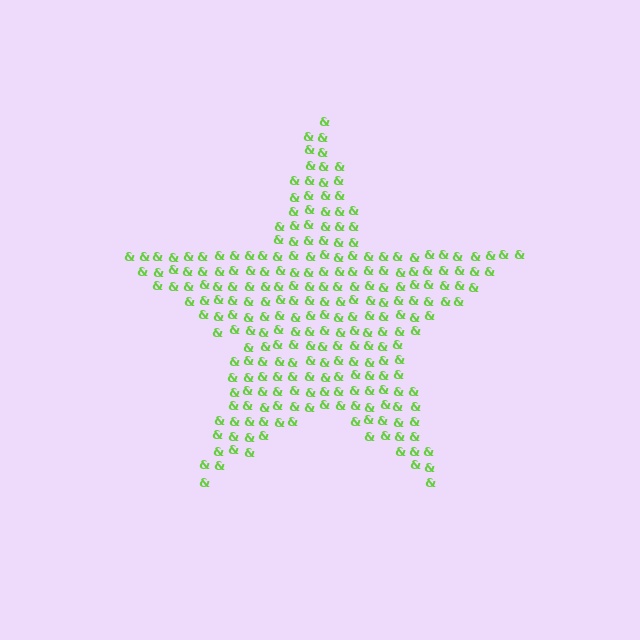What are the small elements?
The small elements are ampersands.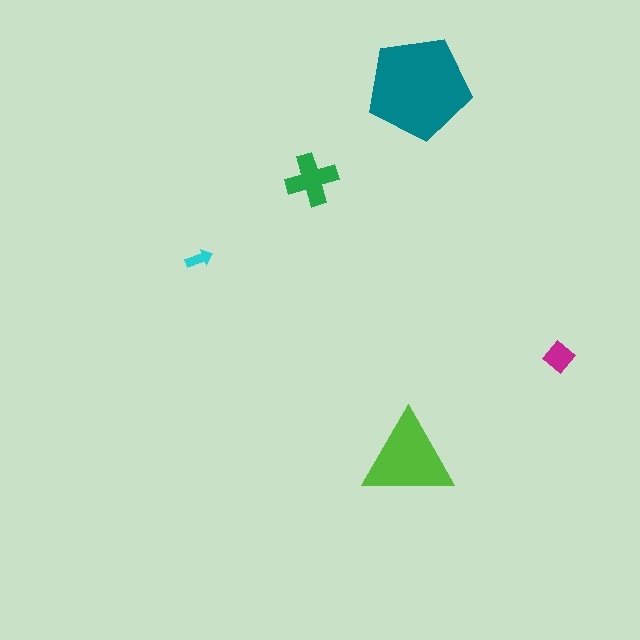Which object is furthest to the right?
The magenta diamond is rightmost.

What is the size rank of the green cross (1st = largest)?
3rd.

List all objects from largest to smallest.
The teal pentagon, the lime triangle, the green cross, the magenta diamond, the cyan arrow.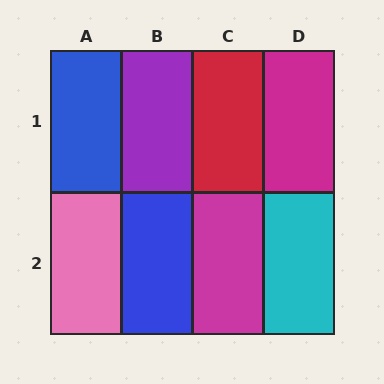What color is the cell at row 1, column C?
Red.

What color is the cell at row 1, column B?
Purple.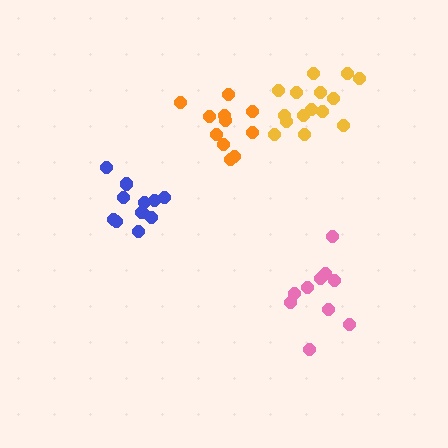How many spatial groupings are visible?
There are 4 spatial groupings.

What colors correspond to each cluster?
The clusters are colored: pink, orange, blue, yellow.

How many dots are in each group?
Group 1: 10 dots, Group 2: 11 dots, Group 3: 11 dots, Group 4: 15 dots (47 total).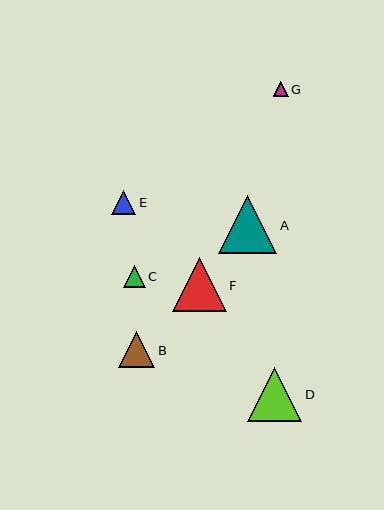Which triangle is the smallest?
Triangle G is the smallest with a size of approximately 15 pixels.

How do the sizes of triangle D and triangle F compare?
Triangle D and triangle F are approximately the same size.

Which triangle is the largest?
Triangle A is the largest with a size of approximately 58 pixels.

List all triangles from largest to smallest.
From largest to smallest: A, D, F, B, E, C, G.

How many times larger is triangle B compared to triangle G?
Triangle B is approximately 2.4 times the size of triangle G.